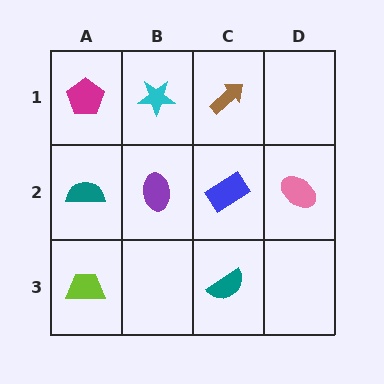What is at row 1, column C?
A brown arrow.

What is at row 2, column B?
A purple ellipse.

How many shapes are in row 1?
3 shapes.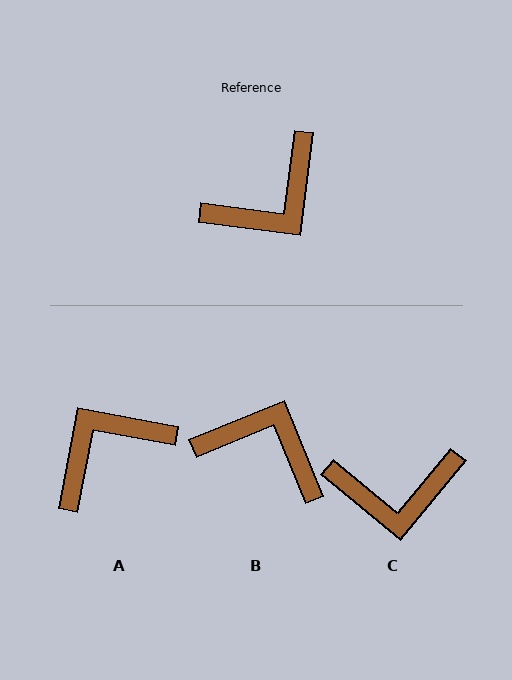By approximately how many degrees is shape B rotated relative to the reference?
Approximately 119 degrees counter-clockwise.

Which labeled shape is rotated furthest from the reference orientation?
A, about 177 degrees away.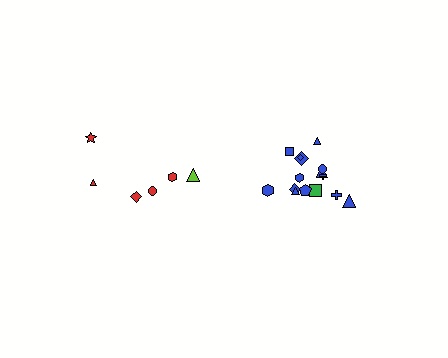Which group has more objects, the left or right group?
The right group.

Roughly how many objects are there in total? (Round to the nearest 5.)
Roughly 20 objects in total.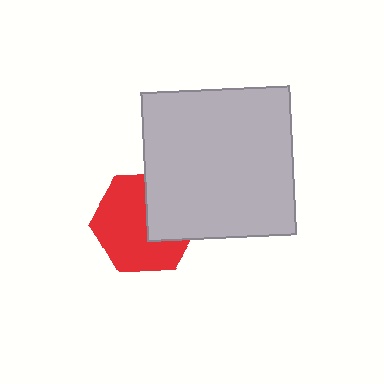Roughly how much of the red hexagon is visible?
About half of it is visible (roughly 65%).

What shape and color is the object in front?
The object in front is a light gray square.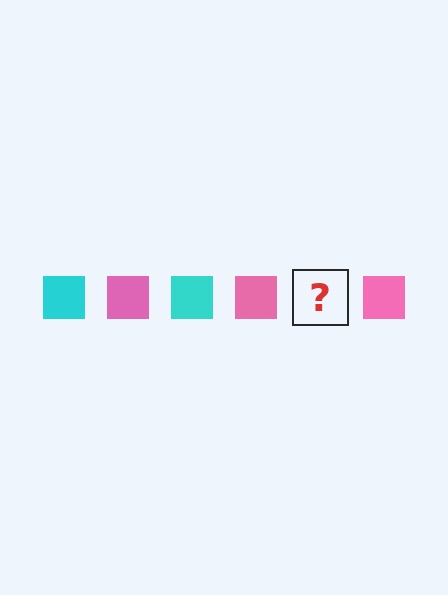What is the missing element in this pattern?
The missing element is a cyan square.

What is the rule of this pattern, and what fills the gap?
The rule is that the pattern cycles through cyan, pink squares. The gap should be filled with a cyan square.